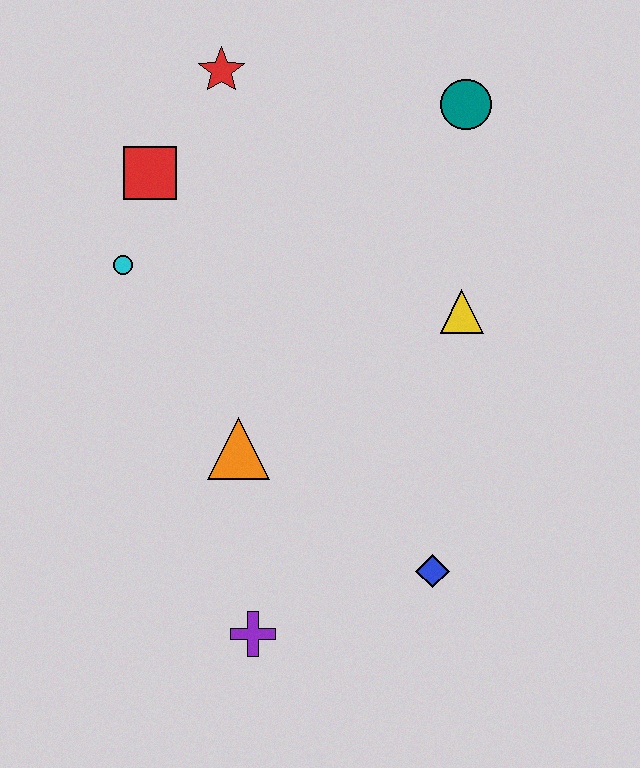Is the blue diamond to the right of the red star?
Yes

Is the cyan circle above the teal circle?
No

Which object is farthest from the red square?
The blue diamond is farthest from the red square.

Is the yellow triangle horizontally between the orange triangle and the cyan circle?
No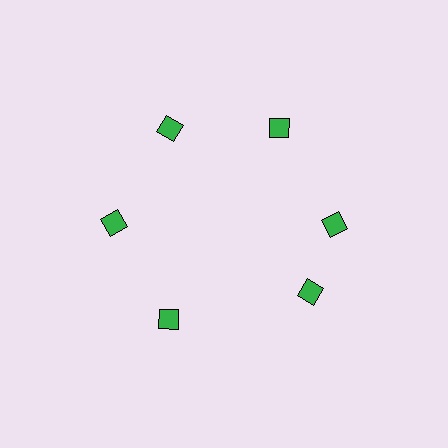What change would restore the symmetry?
The symmetry would be restored by rotating it back into even spacing with its neighbors so that all 6 diamonds sit at equal angles and equal distance from the center.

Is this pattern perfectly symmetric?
No. The 6 green diamonds are arranged in a ring, but one element near the 5 o'clock position is rotated out of alignment along the ring, breaking the 6-fold rotational symmetry.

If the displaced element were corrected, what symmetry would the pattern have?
It would have 6-fold rotational symmetry — the pattern would map onto itself every 60 degrees.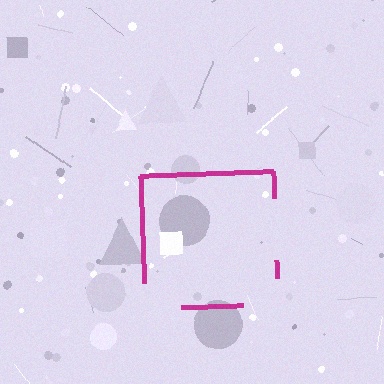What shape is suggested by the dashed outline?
The dashed outline suggests a square.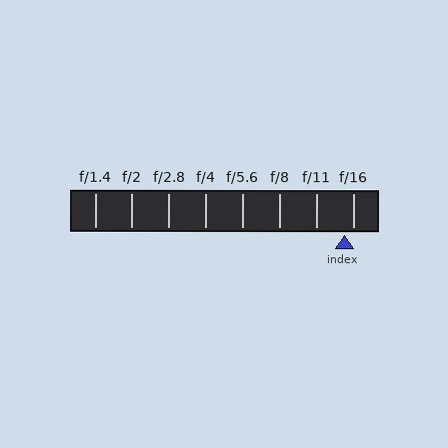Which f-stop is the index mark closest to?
The index mark is closest to f/16.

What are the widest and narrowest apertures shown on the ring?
The widest aperture shown is f/1.4 and the narrowest is f/16.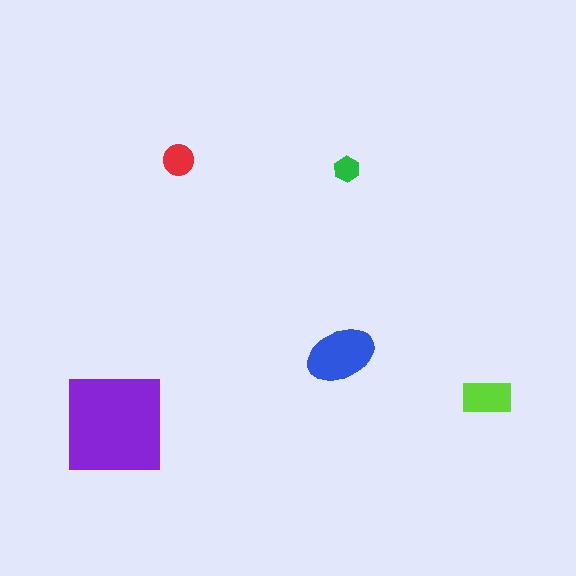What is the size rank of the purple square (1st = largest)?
1st.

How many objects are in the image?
There are 5 objects in the image.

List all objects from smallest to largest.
The green hexagon, the red circle, the lime rectangle, the blue ellipse, the purple square.